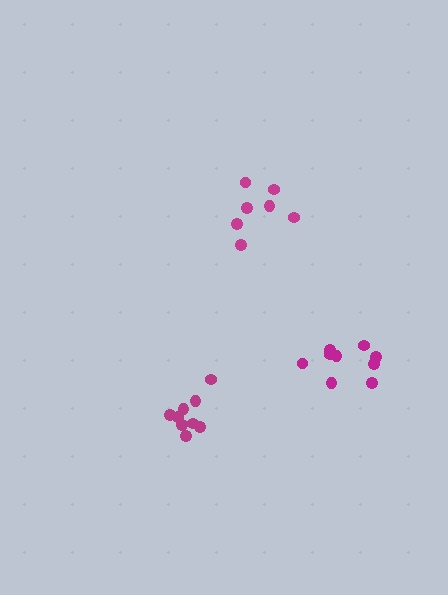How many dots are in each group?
Group 1: 9 dots, Group 2: 9 dots, Group 3: 7 dots (25 total).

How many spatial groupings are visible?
There are 3 spatial groupings.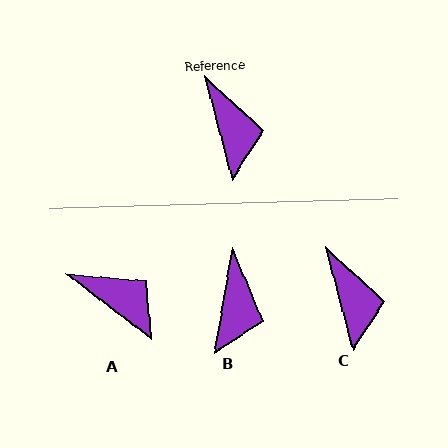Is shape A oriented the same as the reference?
No, it is off by about 38 degrees.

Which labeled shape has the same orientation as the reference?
C.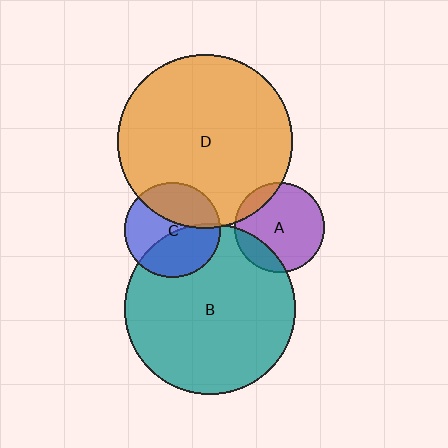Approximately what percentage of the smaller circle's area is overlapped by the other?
Approximately 15%.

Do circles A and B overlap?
Yes.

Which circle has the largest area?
Circle D (orange).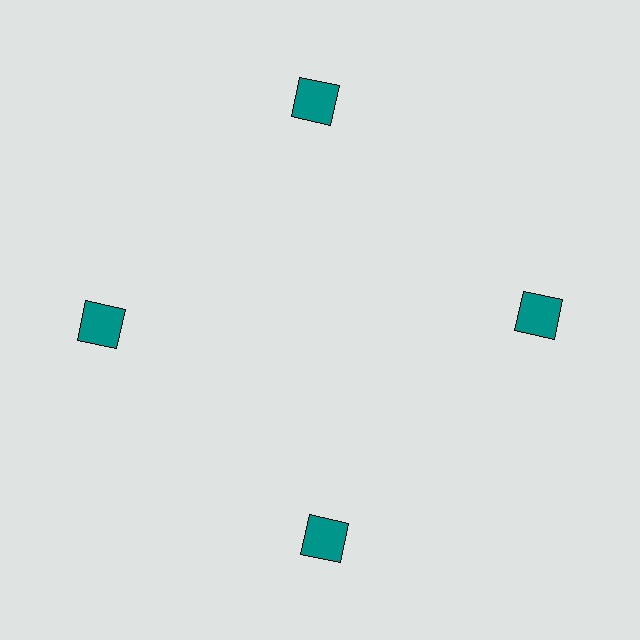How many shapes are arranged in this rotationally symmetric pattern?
There are 4 shapes, arranged in 4 groups of 1.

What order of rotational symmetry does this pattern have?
This pattern has 4-fold rotational symmetry.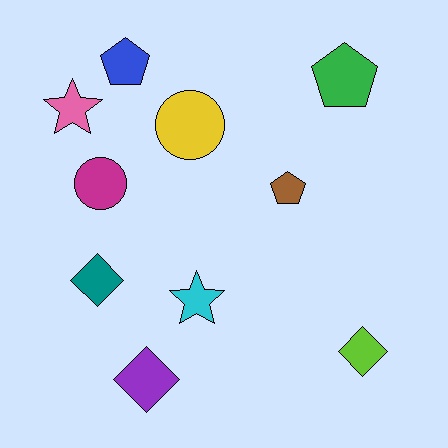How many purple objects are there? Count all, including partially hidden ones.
There is 1 purple object.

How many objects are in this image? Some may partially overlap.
There are 10 objects.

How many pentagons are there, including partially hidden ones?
There are 3 pentagons.